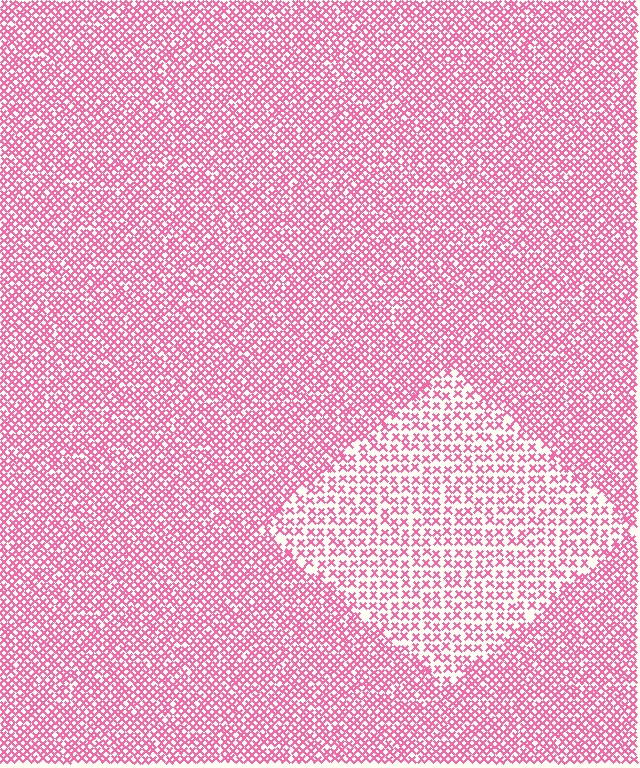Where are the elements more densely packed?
The elements are more densely packed outside the diamond boundary.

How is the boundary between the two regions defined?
The boundary is defined by a change in element density (approximately 1.8x ratio). All elements are the same color, size, and shape.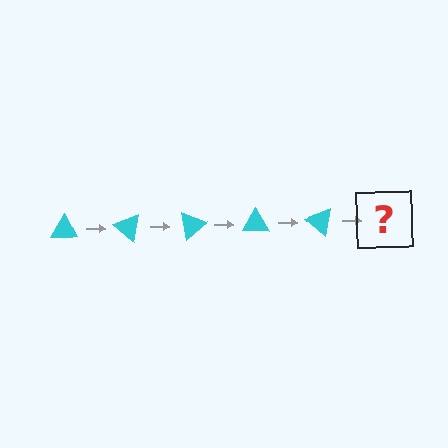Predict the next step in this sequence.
The next step is a cyan triangle rotated 200 degrees.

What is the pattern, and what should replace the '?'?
The pattern is that the triangle rotates 40 degrees each step. The '?' should be a cyan triangle rotated 200 degrees.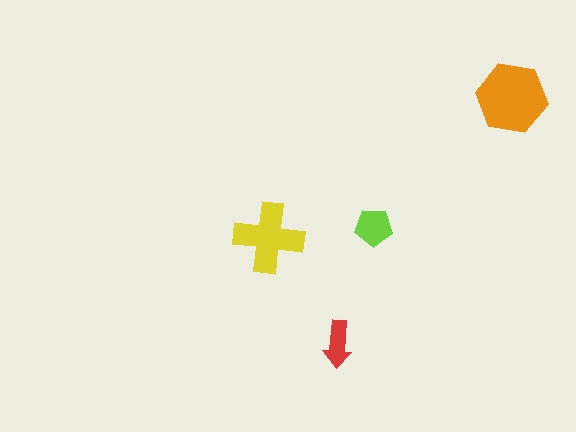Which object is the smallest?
The red arrow.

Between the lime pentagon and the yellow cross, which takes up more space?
The yellow cross.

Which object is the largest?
The orange hexagon.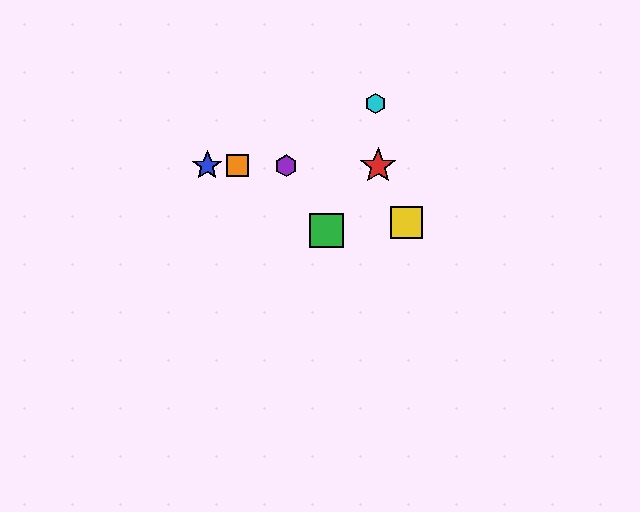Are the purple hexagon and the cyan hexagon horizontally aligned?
No, the purple hexagon is at y≈166 and the cyan hexagon is at y≈104.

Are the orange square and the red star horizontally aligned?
Yes, both are at y≈166.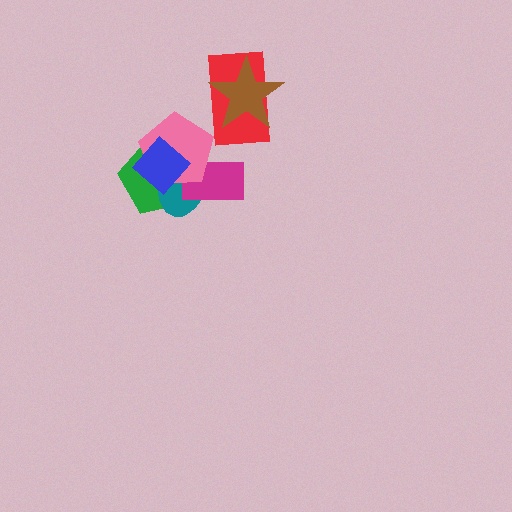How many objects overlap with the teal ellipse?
4 objects overlap with the teal ellipse.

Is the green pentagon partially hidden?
Yes, it is partially covered by another shape.